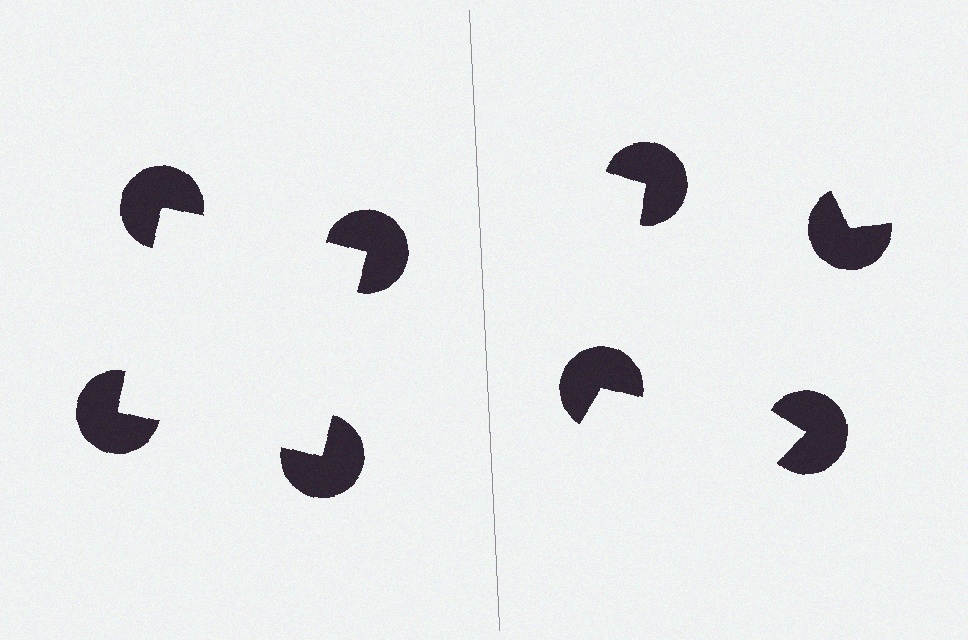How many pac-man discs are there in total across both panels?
8 — 4 on each side.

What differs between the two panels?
The pac-man discs are positioned identically on both sides; only the wedge orientations differ. On the left they align to a square; on the right they are misaligned.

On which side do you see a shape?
An illusory square appears on the left side. On the right side the wedge cuts are rotated, so no coherent shape forms.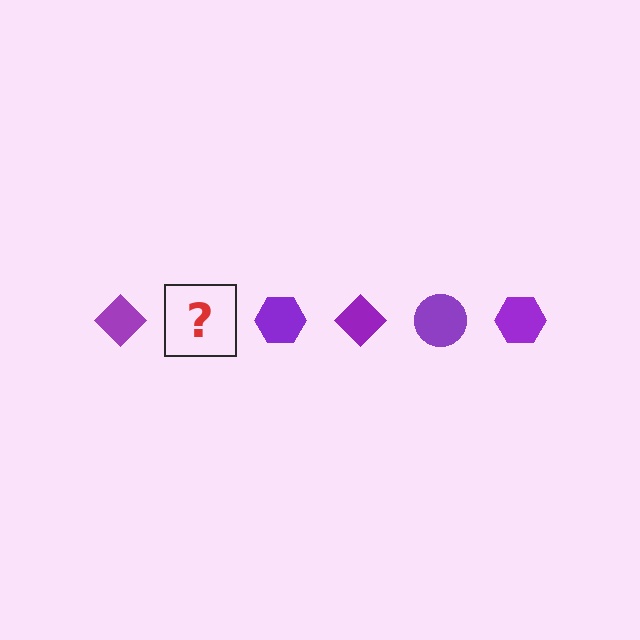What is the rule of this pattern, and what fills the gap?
The rule is that the pattern cycles through diamond, circle, hexagon shapes in purple. The gap should be filled with a purple circle.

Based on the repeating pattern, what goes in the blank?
The blank should be a purple circle.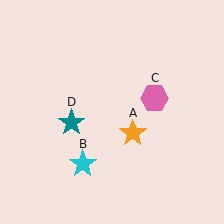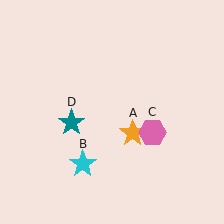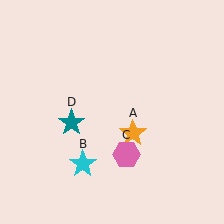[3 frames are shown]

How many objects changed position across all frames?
1 object changed position: pink hexagon (object C).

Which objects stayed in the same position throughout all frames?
Orange star (object A) and cyan star (object B) and teal star (object D) remained stationary.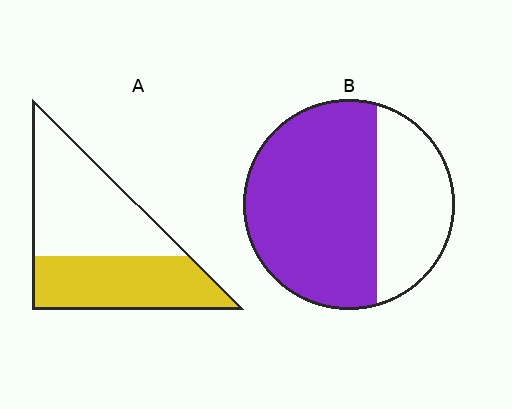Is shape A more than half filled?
No.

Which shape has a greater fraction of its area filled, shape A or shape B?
Shape B.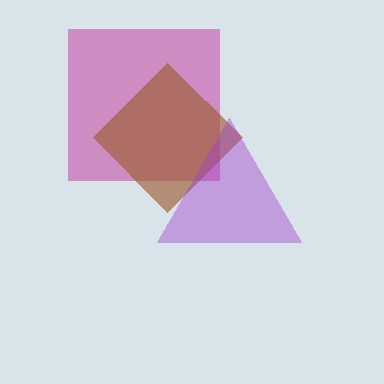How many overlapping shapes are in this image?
There are 3 overlapping shapes in the image.